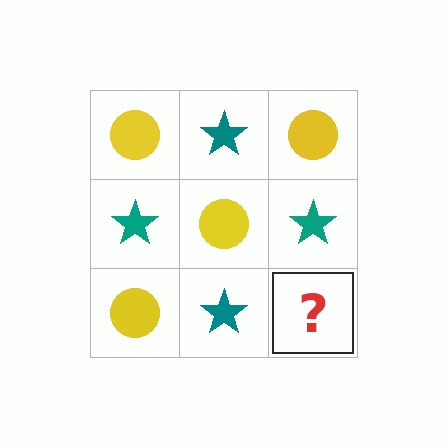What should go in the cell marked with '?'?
The missing cell should contain a yellow circle.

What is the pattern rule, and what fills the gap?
The rule is that it alternates yellow circle and teal star in a checkerboard pattern. The gap should be filled with a yellow circle.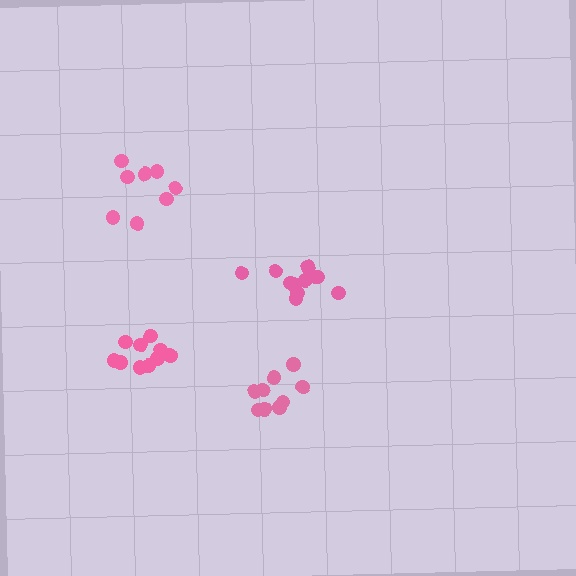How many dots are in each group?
Group 1: 9 dots, Group 2: 10 dots, Group 3: 11 dots, Group 4: 8 dots (38 total).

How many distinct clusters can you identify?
There are 4 distinct clusters.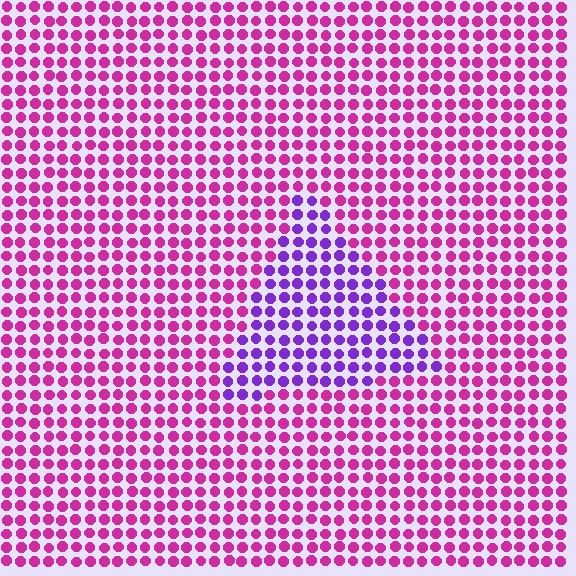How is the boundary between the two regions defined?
The boundary is defined purely by a slight shift in hue (about 46 degrees). Spacing, size, and orientation are identical on both sides.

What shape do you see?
I see a triangle.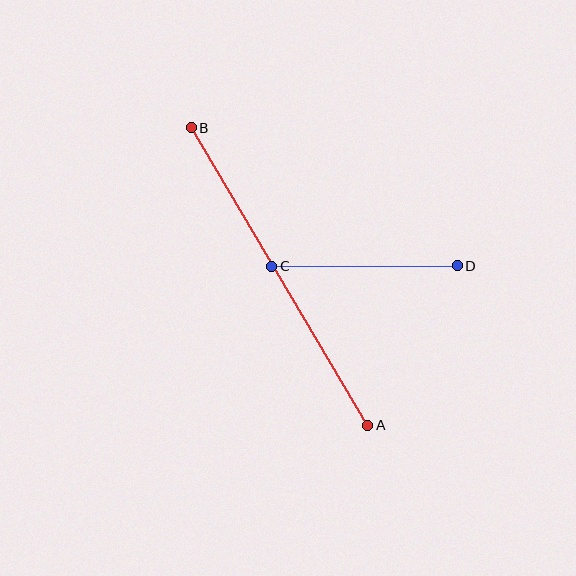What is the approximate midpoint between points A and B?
The midpoint is at approximately (280, 277) pixels.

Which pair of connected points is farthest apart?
Points A and B are farthest apart.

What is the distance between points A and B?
The distance is approximately 346 pixels.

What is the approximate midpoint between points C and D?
The midpoint is at approximately (365, 266) pixels.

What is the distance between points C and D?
The distance is approximately 186 pixels.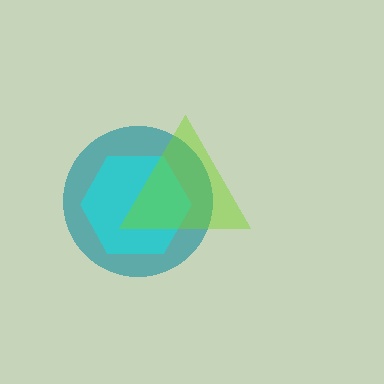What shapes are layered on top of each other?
The layered shapes are: a teal circle, a cyan hexagon, a lime triangle.